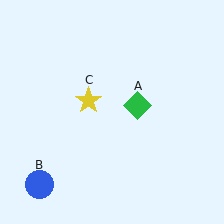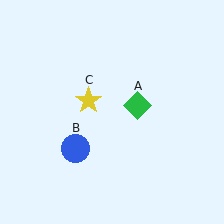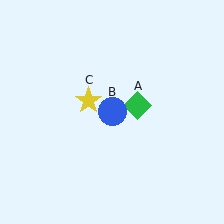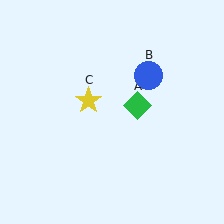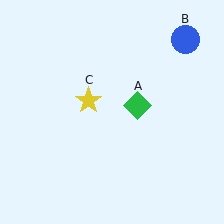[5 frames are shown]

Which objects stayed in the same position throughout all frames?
Green diamond (object A) and yellow star (object C) remained stationary.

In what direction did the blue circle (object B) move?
The blue circle (object B) moved up and to the right.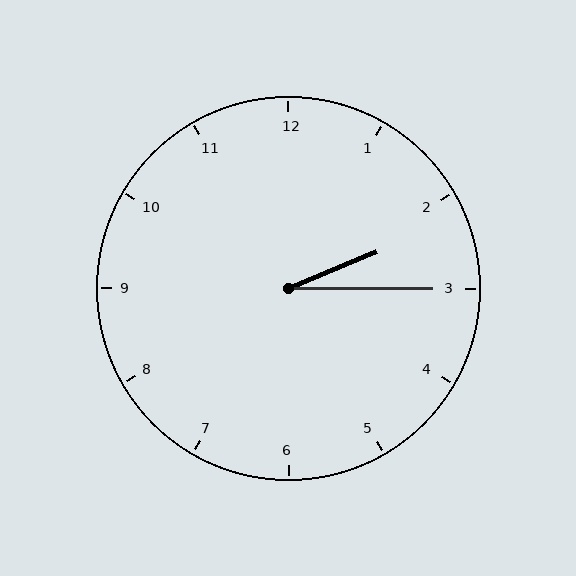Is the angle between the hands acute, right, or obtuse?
It is acute.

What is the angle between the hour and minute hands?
Approximately 22 degrees.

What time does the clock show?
2:15.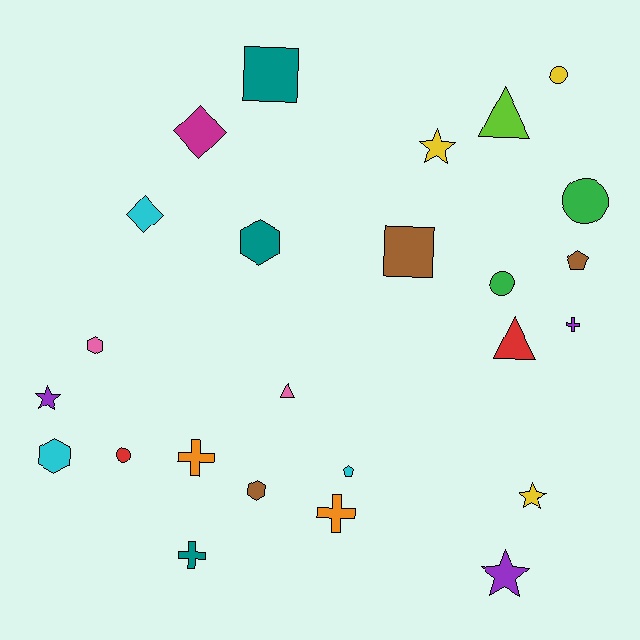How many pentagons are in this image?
There are 2 pentagons.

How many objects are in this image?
There are 25 objects.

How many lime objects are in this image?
There is 1 lime object.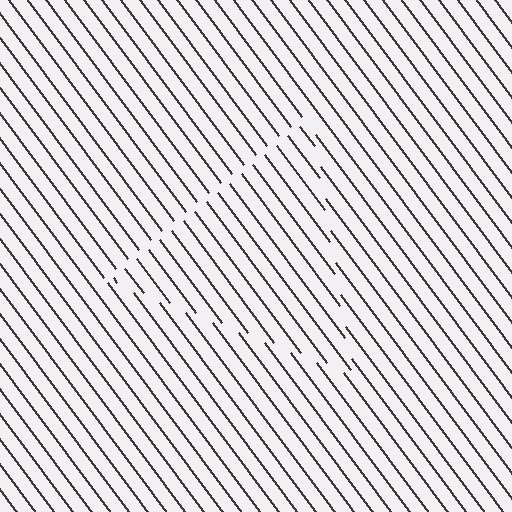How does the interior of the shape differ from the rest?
The interior of the shape contains the same grating, shifted by half a period — the contour is defined by the phase discontinuity where line-ends from the inner and outer gratings abut.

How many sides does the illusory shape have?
3 sides — the line-ends trace a triangle.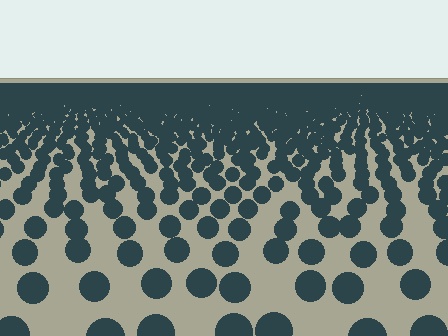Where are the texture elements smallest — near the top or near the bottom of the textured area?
Near the top.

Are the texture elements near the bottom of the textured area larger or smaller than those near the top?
Larger. Near the bottom, elements are closer to the viewer and appear at a bigger on-screen size.